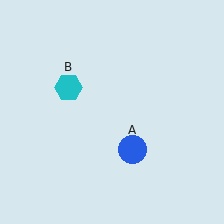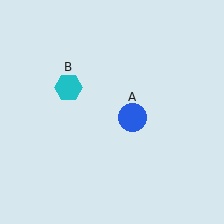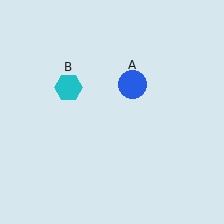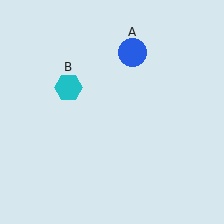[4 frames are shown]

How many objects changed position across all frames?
1 object changed position: blue circle (object A).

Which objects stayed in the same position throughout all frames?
Cyan hexagon (object B) remained stationary.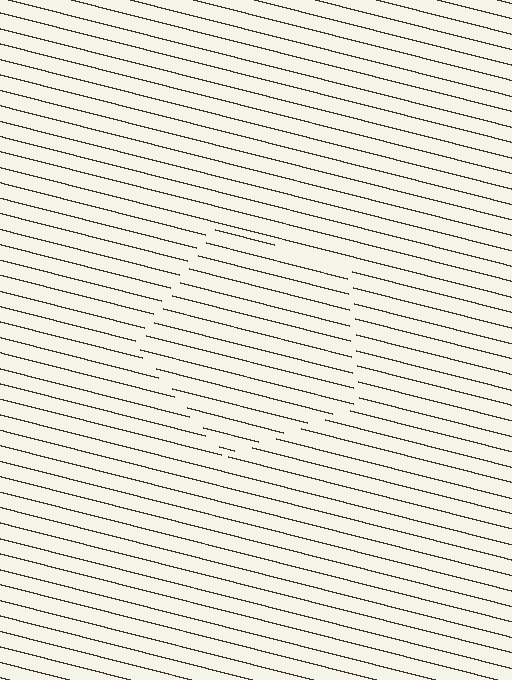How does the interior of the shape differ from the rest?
The interior of the shape contains the same grating, shifted by half a period — the contour is defined by the phase discontinuity where line-ends from the inner and outer gratings abut.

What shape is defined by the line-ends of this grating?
An illusory pentagon. The interior of the shape contains the same grating, shifted by half a period — the contour is defined by the phase discontinuity where line-ends from the inner and outer gratings abut.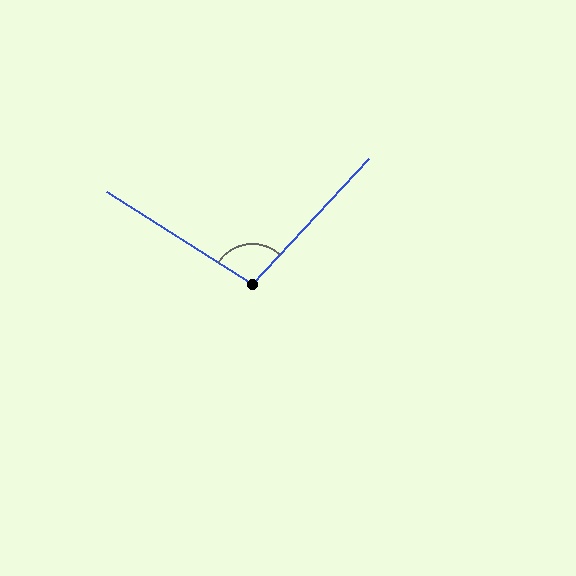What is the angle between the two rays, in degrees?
Approximately 100 degrees.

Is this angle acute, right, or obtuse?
It is obtuse.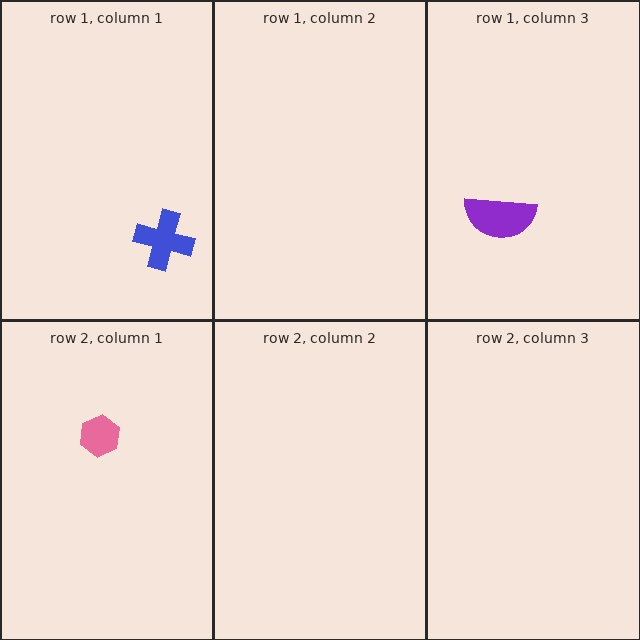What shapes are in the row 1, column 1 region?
The blue cross.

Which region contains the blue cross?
The row 1, column 1 region.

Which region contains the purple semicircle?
The row 1, column 3 region.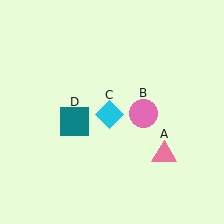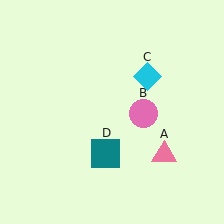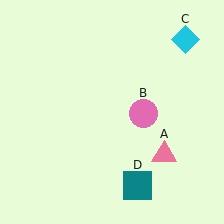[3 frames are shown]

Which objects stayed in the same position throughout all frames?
Pink triangle (object A) and pink circle (object B) remained stationary.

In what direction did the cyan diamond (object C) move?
The cyan diamond (object C) moved up and to the right.